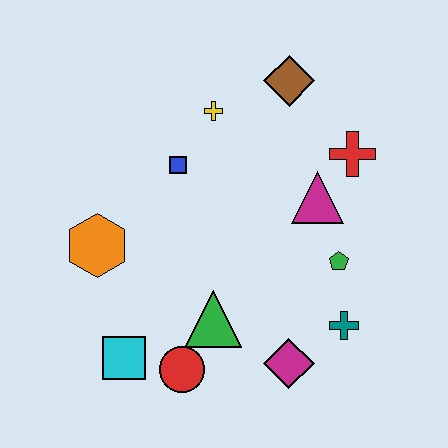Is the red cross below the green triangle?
No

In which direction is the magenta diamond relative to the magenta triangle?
The magenta diamond is below the magenta triangle.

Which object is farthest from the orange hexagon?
The red cross is farthest from the orange hexagon.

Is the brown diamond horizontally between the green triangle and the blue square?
No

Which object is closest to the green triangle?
The red circle is closest to the green triangle.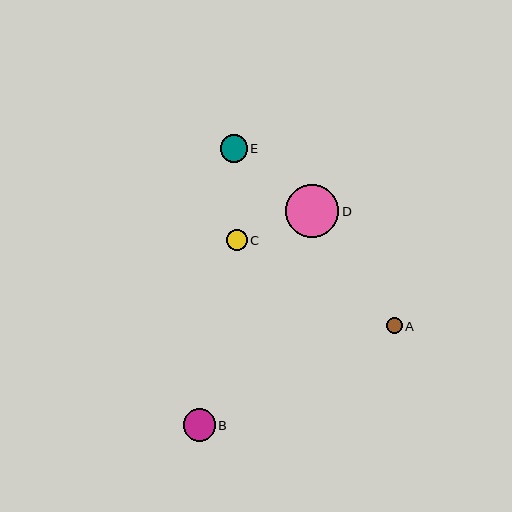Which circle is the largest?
Circle D is the largest with a size of approximately 53 pixels.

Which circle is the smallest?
Circle A is the smallest with a size of approximately 16 pixels.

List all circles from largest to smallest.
From largest to smallest: D, B, E, C, A.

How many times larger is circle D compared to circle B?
Circle D is approximately 1.6 times the size of circle B.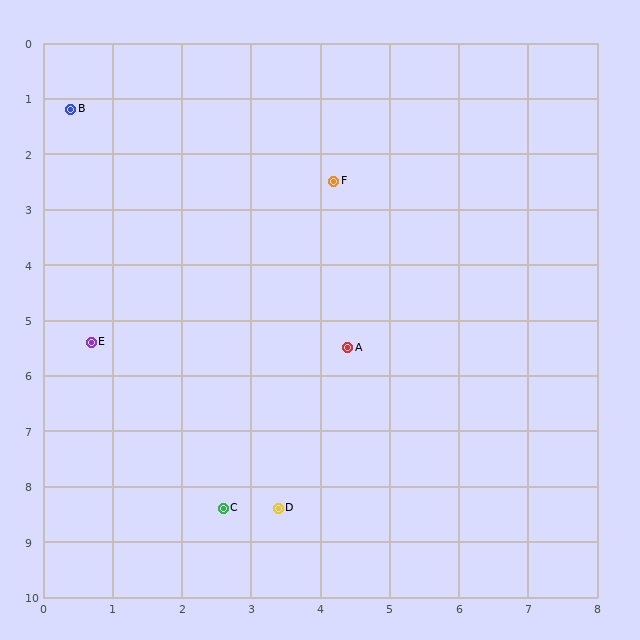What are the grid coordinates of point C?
Point C is at approximately (2.6, 8.4).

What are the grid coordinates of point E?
Point E is at approximately (0.7, 5.4).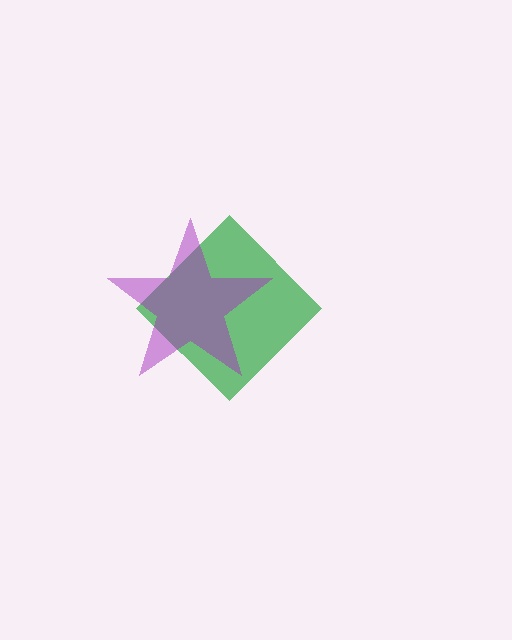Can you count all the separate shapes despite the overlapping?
Yes, there are 2 separate shapes.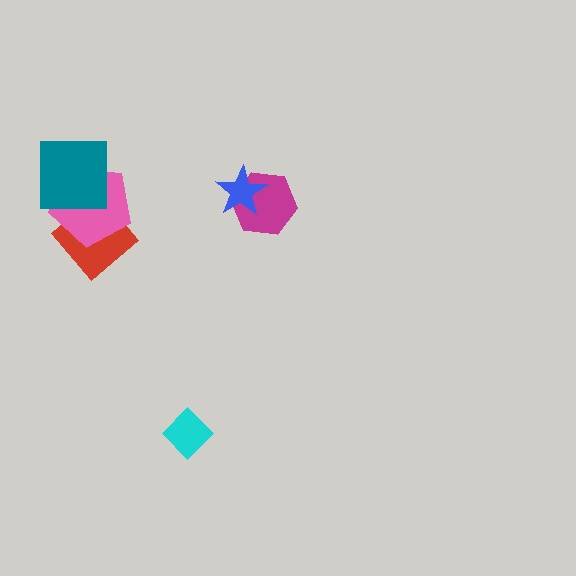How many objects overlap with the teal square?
2 objects overlap with the teal square.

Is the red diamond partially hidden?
Yes, it is partially covered by another shape.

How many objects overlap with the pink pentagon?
2 objects overlap with the pink pentagon.